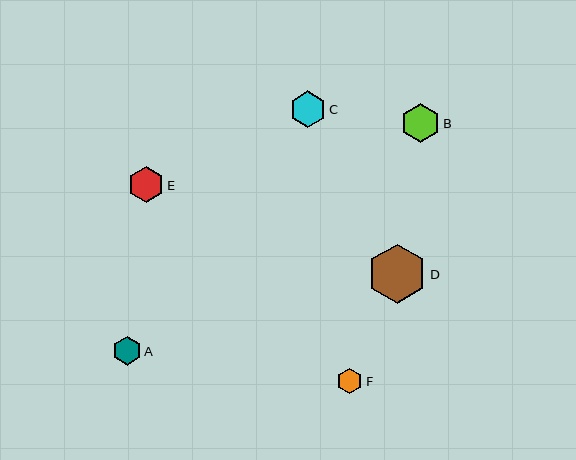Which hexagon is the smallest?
Hexagon F is the smallest with a size of approximately 25 pixels.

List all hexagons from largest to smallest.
From largest to smallest: D, B, C, E, A, F.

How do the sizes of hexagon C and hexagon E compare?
Hexagon C and hexagon E are approximately the same size.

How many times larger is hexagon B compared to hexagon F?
Hexagon B is approximately 1.5 times the size of hexagon F.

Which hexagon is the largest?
Hexagon D is the largest with a size of approximately 59 pixels.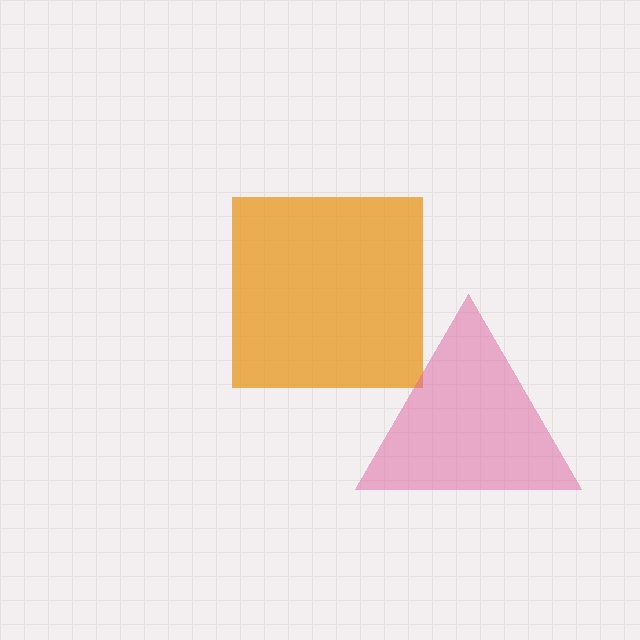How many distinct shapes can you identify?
There are 2 distinct shapes: an orange square, a pink triangle.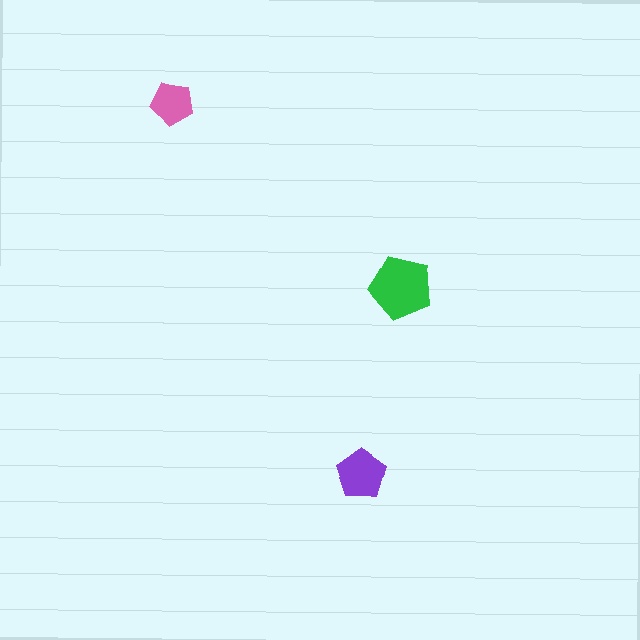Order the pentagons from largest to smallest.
the green one, the purple one, the pink one.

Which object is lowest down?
The purple pentagon is bottommost.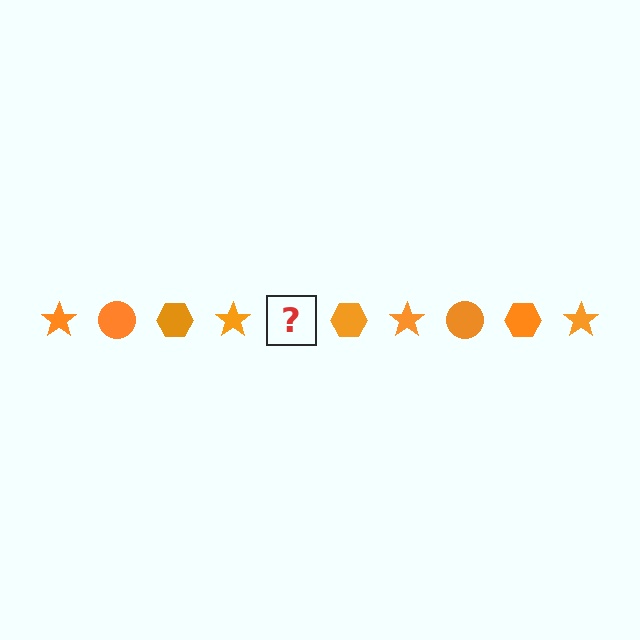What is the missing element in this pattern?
The missing element is an orange circle.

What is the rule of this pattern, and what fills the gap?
The rule is that the pattern cycles through star, circle, hexagon shapes in orange. The gap should be filled with an orange circle.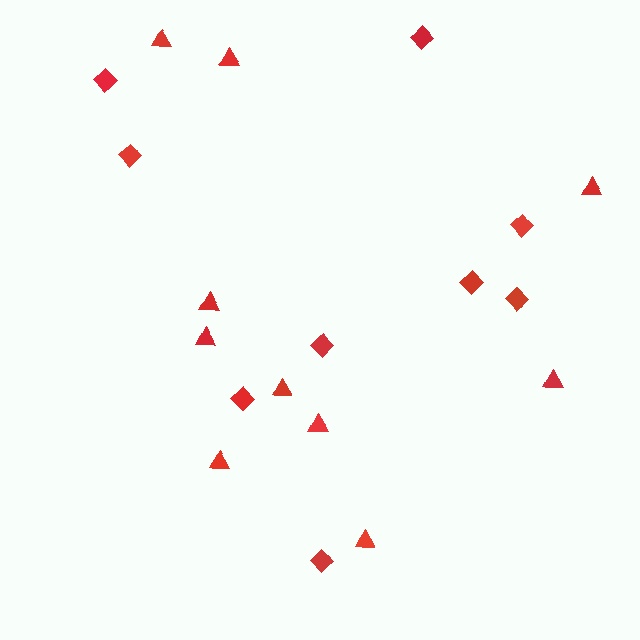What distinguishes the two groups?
There are 2 groups: one group of diamonds (9) and one group of triangles (10).